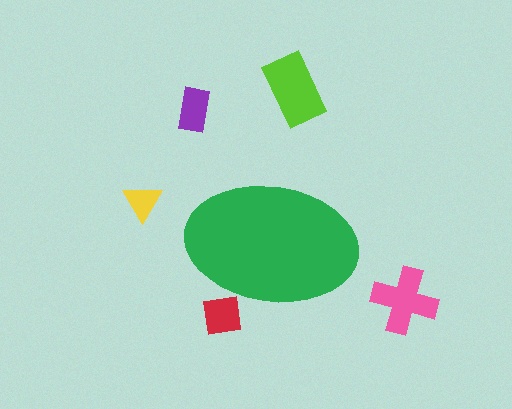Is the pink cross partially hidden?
No, the pink cross is fully visible.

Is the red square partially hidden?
Yes, the red square is partially hidden behind the green ellipse.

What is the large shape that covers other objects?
A green ellipse.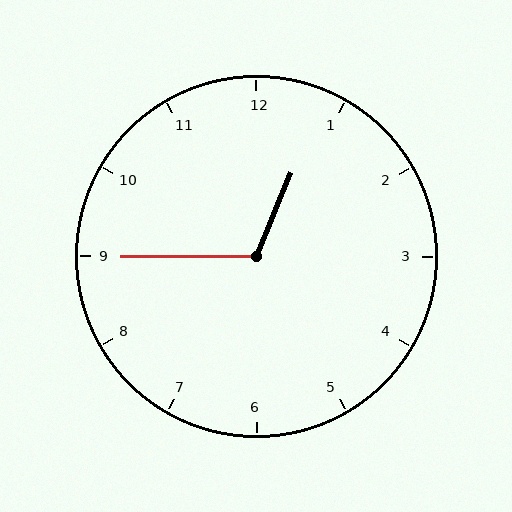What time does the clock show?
12:45.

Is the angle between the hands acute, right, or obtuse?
It is obtuse.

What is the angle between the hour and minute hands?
Approximately 112 degrees.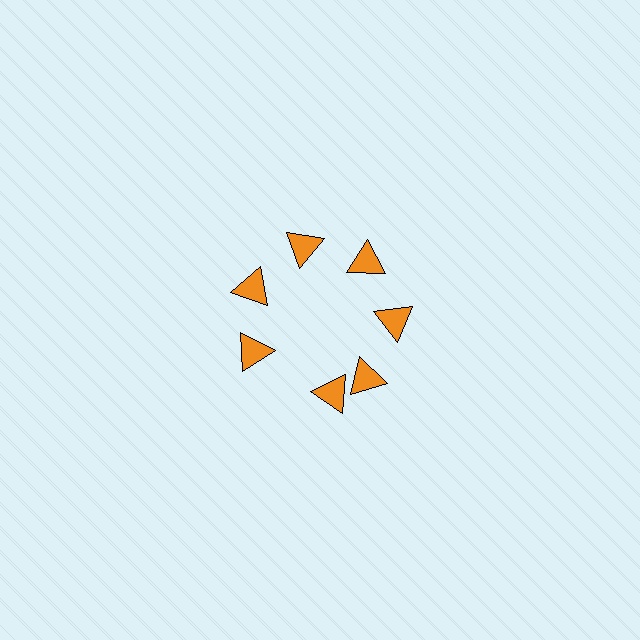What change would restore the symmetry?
The symmetry would be restored by rotating it back into even spacing with its neighbors so that all 7 triangles sit at equal angles and equal distance from the center.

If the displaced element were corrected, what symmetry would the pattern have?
It would have 7-fold rotational symmetry — the pattern would map onto itself every 51 degrees.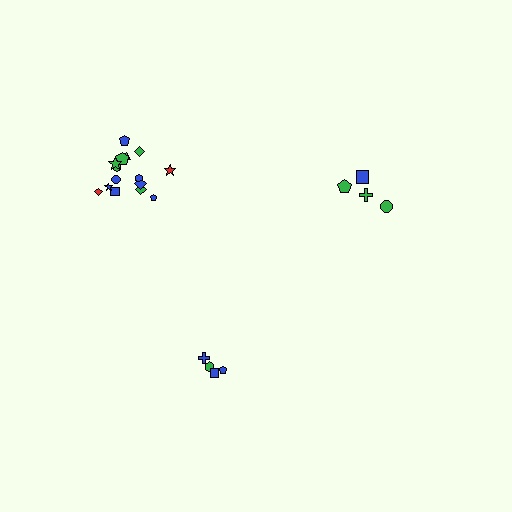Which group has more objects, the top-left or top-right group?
The top-left group.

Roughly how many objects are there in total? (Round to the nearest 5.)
Roughly 25 objects in total.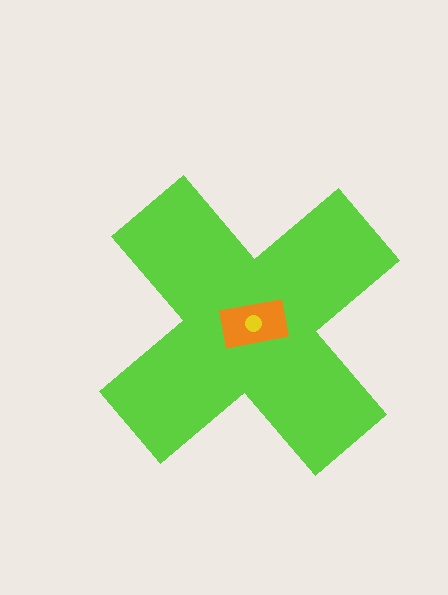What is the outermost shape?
The lime cross.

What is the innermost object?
The yellow circle.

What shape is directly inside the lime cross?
The orange rectangle.